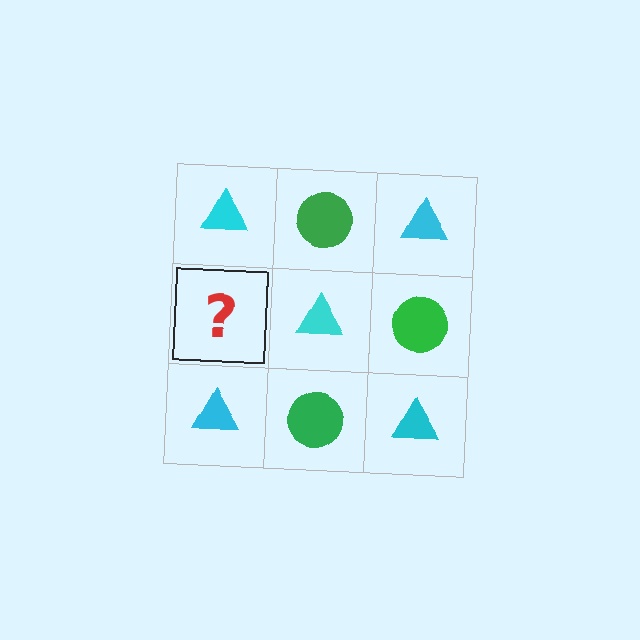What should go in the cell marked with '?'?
The missing cell should contain a green circle.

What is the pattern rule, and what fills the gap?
The rule is that it alternates cyan triangle and green circle in a checkerboard pattern. The gap should be filled with a green circle.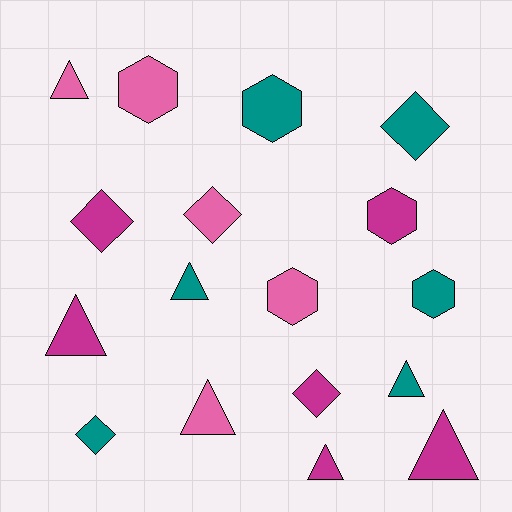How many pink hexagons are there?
There are 2 pink hexagons.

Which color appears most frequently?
Magenta, with 6 objects.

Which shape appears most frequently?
Triangle, with 7 objects.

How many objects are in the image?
There are 17 objects.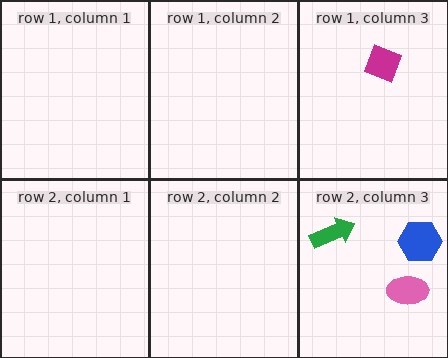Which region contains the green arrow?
The row 2, column 3 region.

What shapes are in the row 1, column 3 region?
The magenta diamond.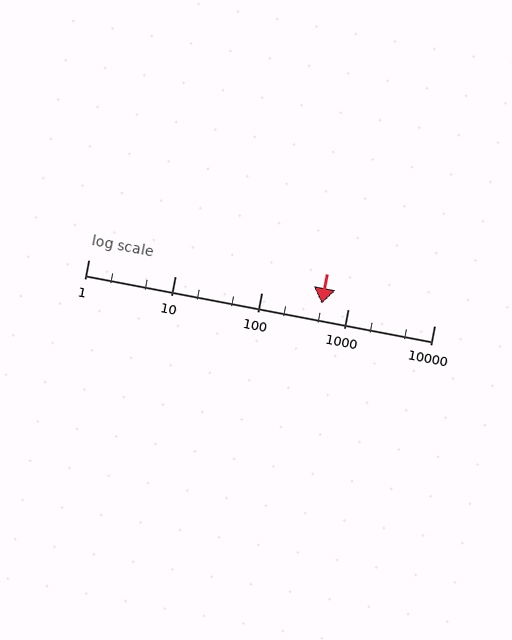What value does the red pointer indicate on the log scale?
The pointer indicates approximately 500.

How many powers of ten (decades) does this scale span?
The scale spans 4 decades, from 1 to 10000.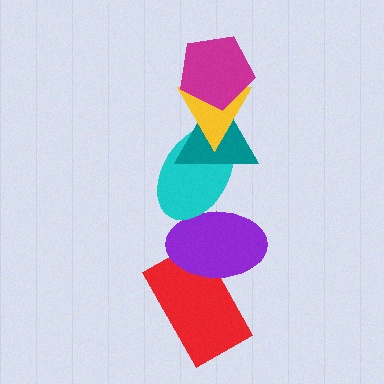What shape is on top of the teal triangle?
The yellow triangle is on top of the teal triangle.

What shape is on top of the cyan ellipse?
The teal triangle is on top of the cyan ellipse.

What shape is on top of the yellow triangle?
The magenta pentagon is on top of the yellow triangle.